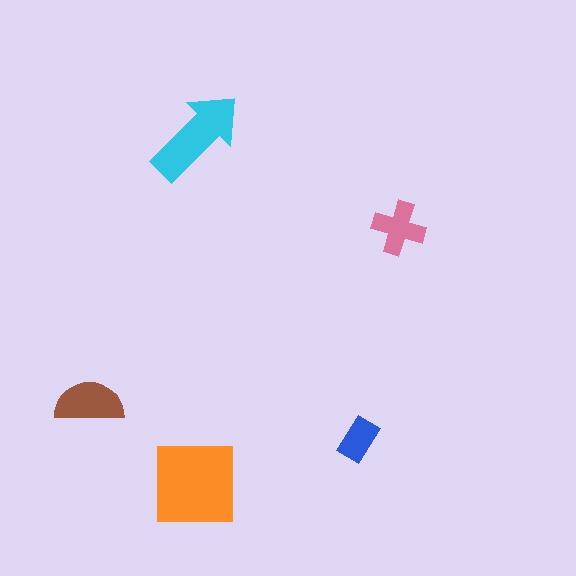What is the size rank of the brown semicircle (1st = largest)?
3rd.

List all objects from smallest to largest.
The blue rectangle, the pink cross, the brown semicircle, the cyan arrow, the orange square.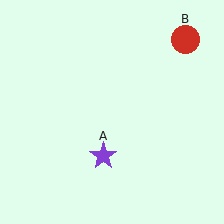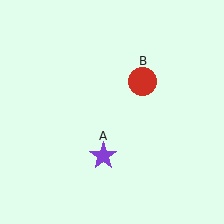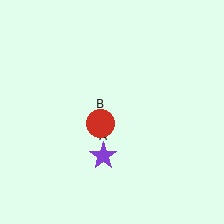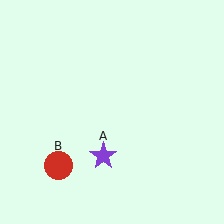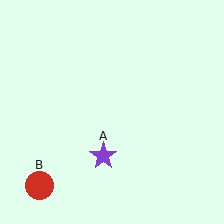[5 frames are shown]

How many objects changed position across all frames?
1 object changed position: red circle (object B).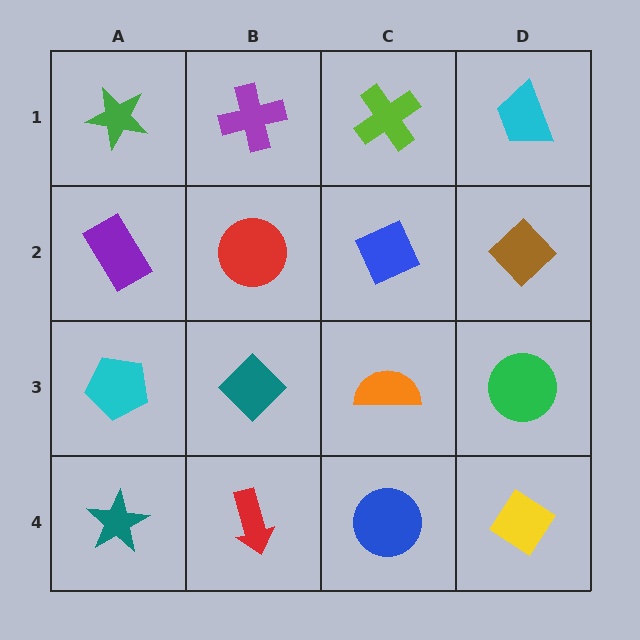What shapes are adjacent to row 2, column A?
A green star (row 1, column A), a cyan pentagon (row 3, column A), a red circle (row 2, column B).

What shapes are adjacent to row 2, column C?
A lime cross (row 1, column C), an orange semicircle (row 3, column C), a red circle (row 2, column B), a brown diamond (row 2, column D).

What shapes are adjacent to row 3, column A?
A purple rectangle (row 2, column A), a teal star (row 4, column A), a teal diamond (row 3, column B).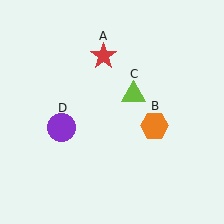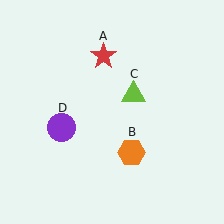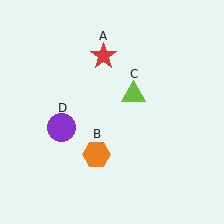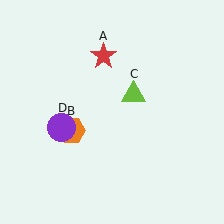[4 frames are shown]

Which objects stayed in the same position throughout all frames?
Red star (object A) and lime triangle (object C) and purple circle (object D) remained stationary.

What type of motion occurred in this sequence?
The orange hexagon (object B) rotated clockwise around the center of the scene.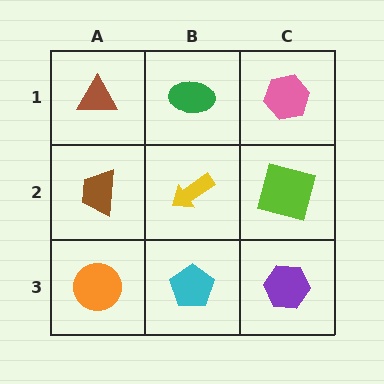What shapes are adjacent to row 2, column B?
A green ellipse (row 1, column B), a cyan pentagon (row 3, column B), a brown trapezoid (row 2, column A), a lime square (row 2, column C).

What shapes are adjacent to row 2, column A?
A brown triangle (row 1, column A), an orange circle (row 3, column A), a yellow arrow (row 2, column B).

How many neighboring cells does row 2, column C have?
3.